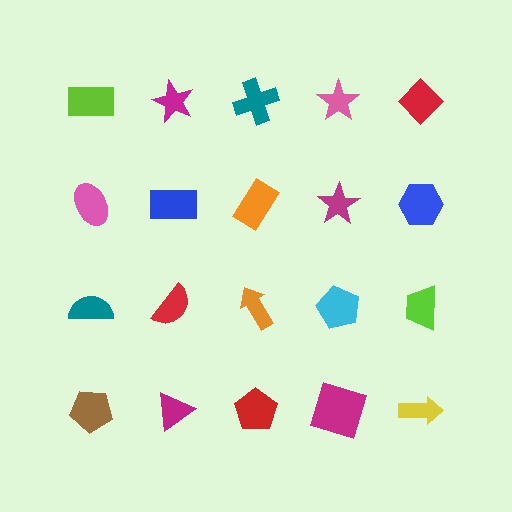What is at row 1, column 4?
A pink star.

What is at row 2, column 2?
A blue rectangle.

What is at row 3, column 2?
A red semicircle.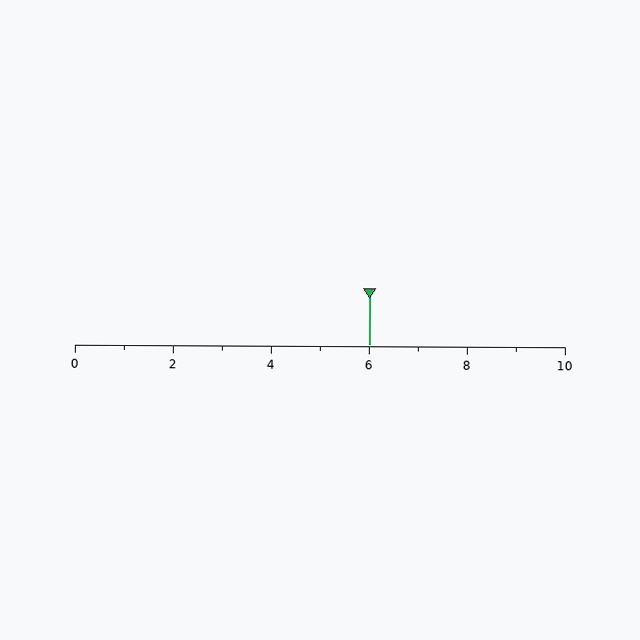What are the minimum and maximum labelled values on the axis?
The axis runs from 0 to 10.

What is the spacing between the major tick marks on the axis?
The major ticks are spaced 2 apart.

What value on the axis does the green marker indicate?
The marker indicates approximately 6.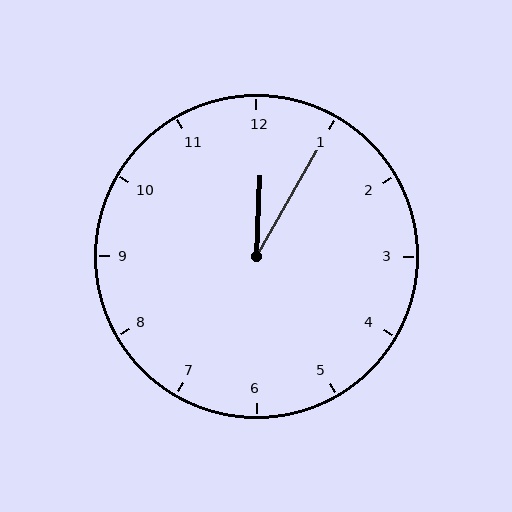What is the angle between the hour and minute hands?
Approximately 28 degrees.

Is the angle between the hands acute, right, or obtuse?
It is acute.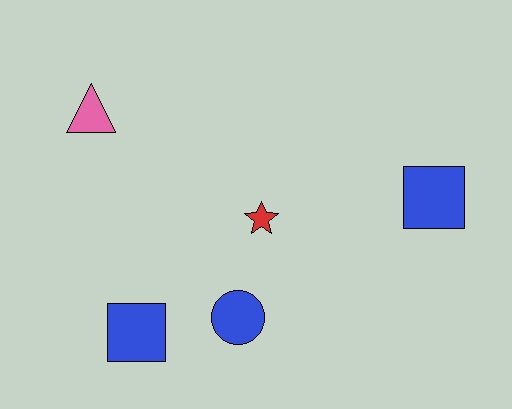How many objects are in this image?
There are 5 objects.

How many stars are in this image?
There is 1 star.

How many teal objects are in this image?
There are no teal objects.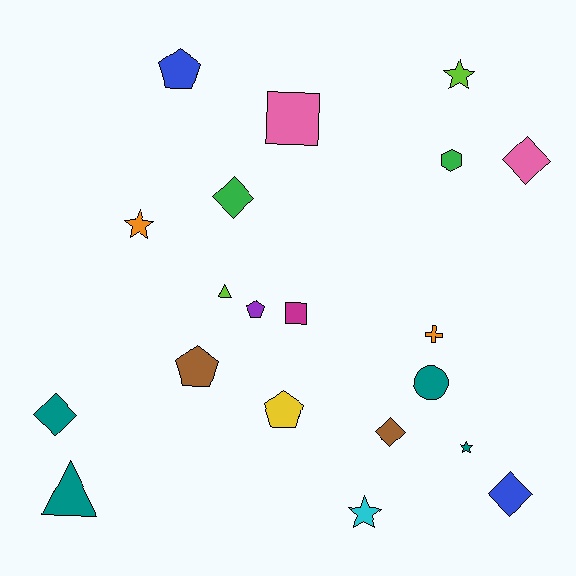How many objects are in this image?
There are 20 objects.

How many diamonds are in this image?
There are 5 diamonds.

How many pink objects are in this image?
There are 2 pink objects.